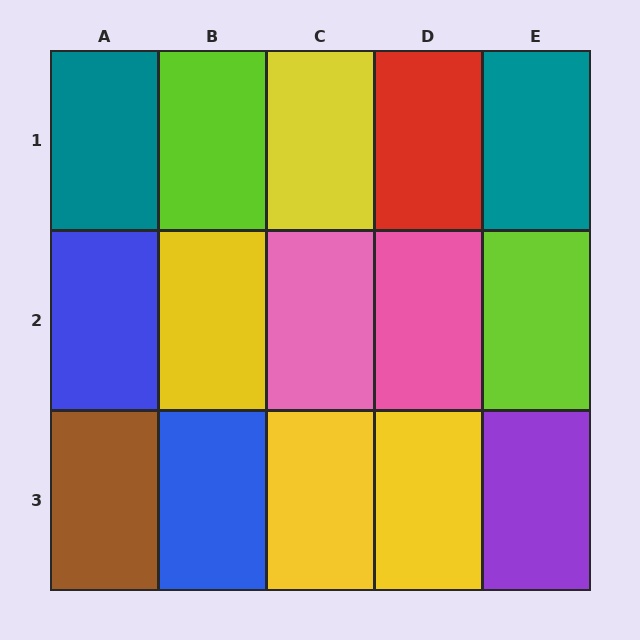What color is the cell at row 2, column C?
Pink.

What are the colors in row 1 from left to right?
Teal, lime, yellow, red, teal.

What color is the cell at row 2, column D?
Pink.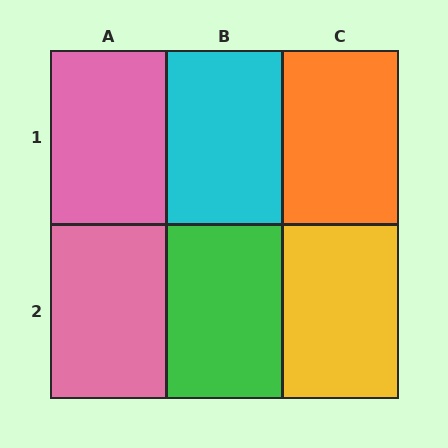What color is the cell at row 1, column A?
Pink.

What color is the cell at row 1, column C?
Orange.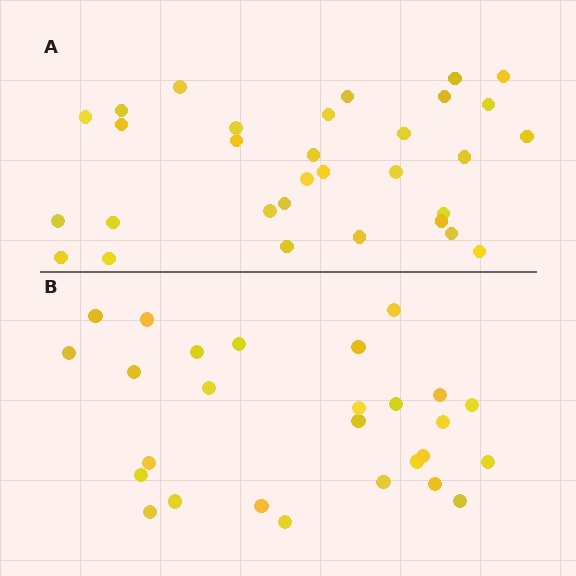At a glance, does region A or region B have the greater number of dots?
Region A (the top region) has more dots.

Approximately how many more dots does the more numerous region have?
Region A has about 4 more dots than region B.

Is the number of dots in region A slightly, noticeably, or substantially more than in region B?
Region A has only slightly more — the two regions are fairly close. The ratio is roughly 1.1 to 1.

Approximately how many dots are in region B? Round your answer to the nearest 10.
About 30 dots. (The exact count is 27, which rounds to 30.)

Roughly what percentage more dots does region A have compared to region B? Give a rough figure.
About 15% more.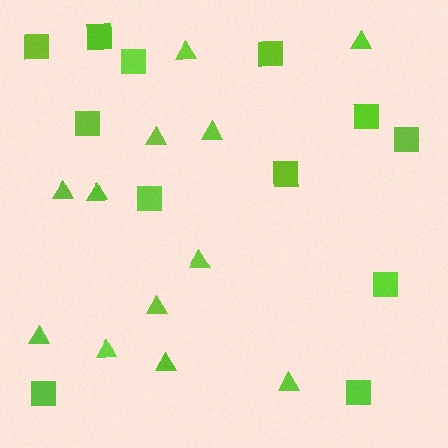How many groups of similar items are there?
There are 2 groups: one group of squares (12) and one group of triangles (12).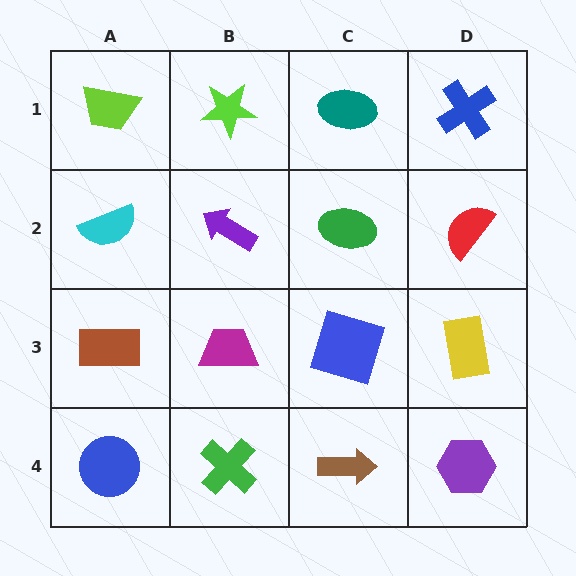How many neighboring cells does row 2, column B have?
4.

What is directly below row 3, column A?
A blue circle.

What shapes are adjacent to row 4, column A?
A brown rectangle (row 3, column A), a green cross (row 4, column B).